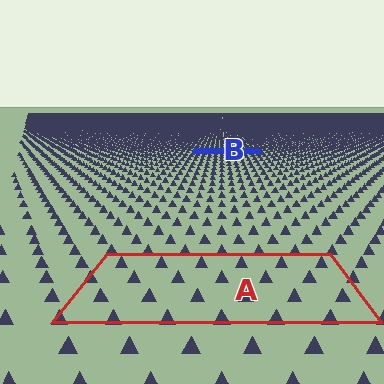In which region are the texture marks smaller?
The texture marks are smaller in region B, because it is farther away.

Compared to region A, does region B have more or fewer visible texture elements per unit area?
Region B has more texture elements per unit area — they are packed more densely because it is farther away.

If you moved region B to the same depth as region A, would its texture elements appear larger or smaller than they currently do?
They would appear larger. At a closer depth, the same texture elements are projected at a bigger on-screen size.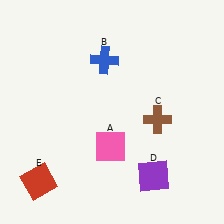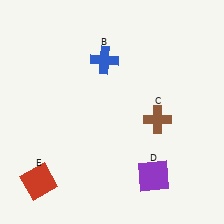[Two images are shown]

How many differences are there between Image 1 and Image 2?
There is 1 difference between the two images.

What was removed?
The pink square (A) was removed in Image 2.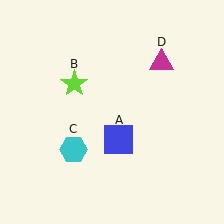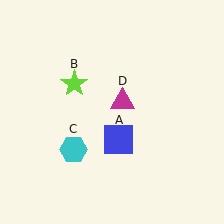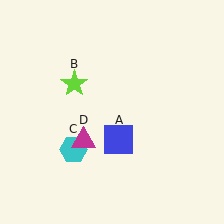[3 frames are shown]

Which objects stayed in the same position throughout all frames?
Blue square (object A) and lime star (object B) and cyan hexagon (object C) remained stationary.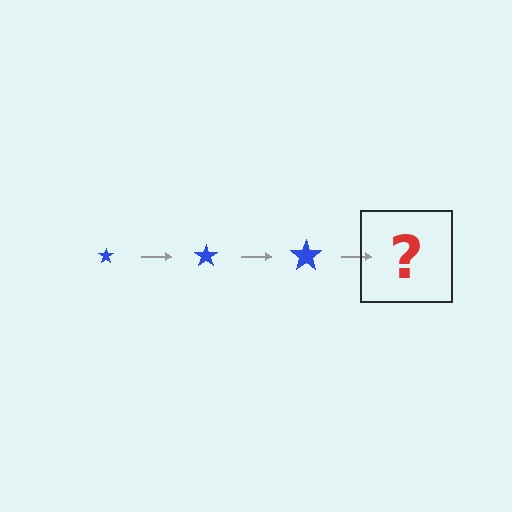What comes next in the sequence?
The next element should be a blue star, larger than the previous one.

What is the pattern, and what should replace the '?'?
The pattern is that the star gets progressively larger each step. The '?' should be a blue star, larger than the previous one.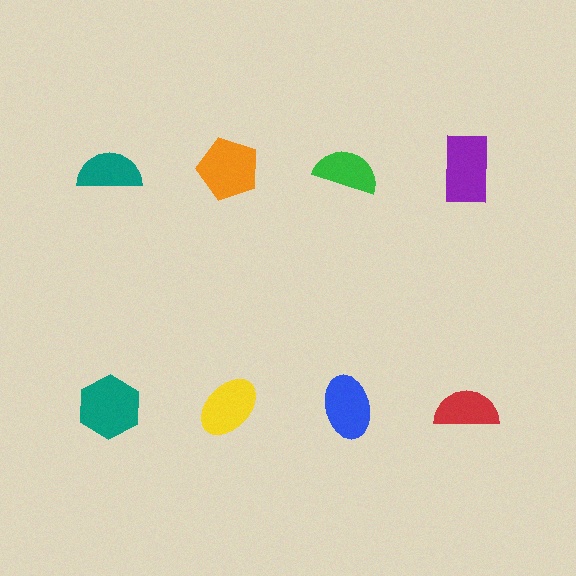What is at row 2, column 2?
A yellow ellipse.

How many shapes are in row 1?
4 shapes.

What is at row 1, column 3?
A green semicircle.